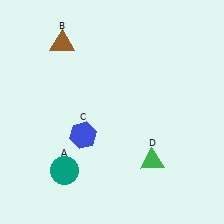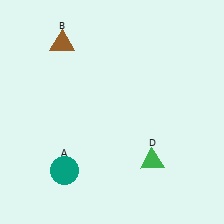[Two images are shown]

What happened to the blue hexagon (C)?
The blue hexagon (C) was removed in Image 2. It was in the bottom-left area of Image 1.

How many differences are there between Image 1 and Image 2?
There is 1 difference between the two images.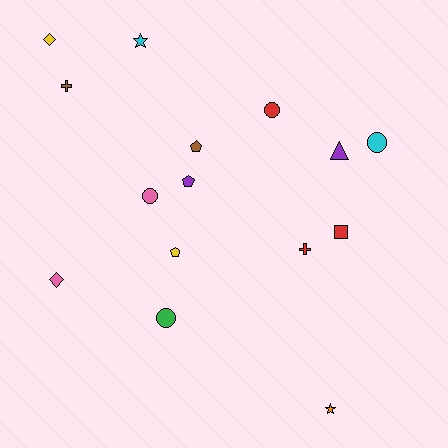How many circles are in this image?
There are 4 circles.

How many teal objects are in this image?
There are no teal objects.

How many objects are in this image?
There are 15 objects.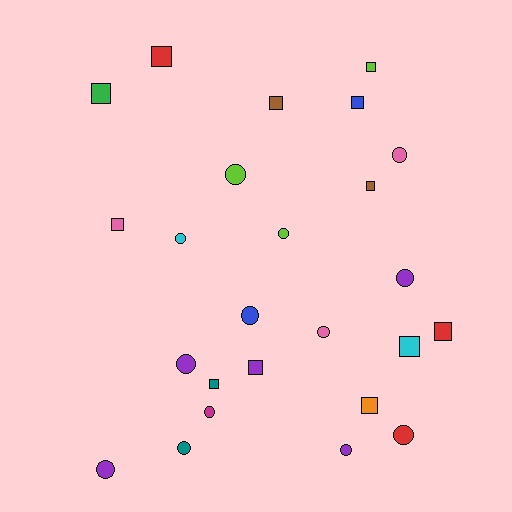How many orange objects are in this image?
There is 1 orange object.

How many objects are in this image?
There are 25 objects.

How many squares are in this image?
There are 12 squares.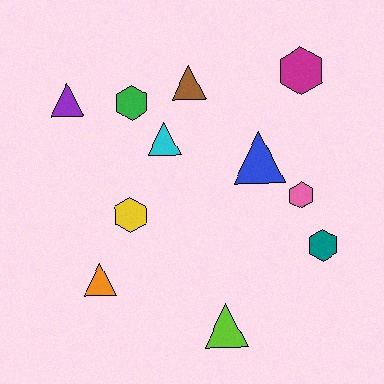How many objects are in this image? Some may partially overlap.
There are 11 objects.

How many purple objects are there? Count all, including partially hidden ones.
There is 1 purple object.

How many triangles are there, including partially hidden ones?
There are 6 triangles.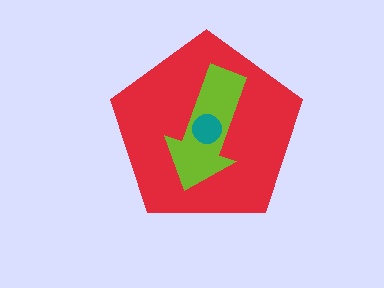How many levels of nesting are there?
3.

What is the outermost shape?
The red pentagon.